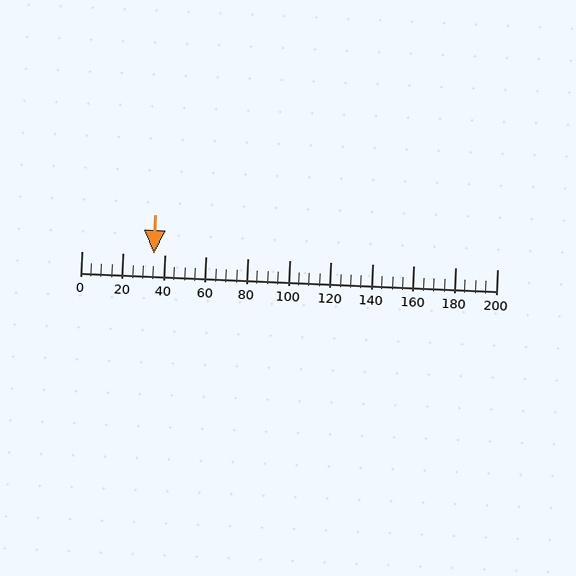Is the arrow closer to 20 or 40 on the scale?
The arrow is closer to 40.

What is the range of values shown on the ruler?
The ruler shows values from 0 to 200.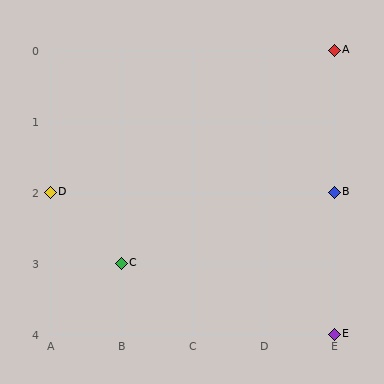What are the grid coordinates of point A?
Point A is at grid coordinates (E, 0).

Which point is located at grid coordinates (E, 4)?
Point E is at (E, 4).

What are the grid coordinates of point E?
Point E is at grid coordinates (E, 4).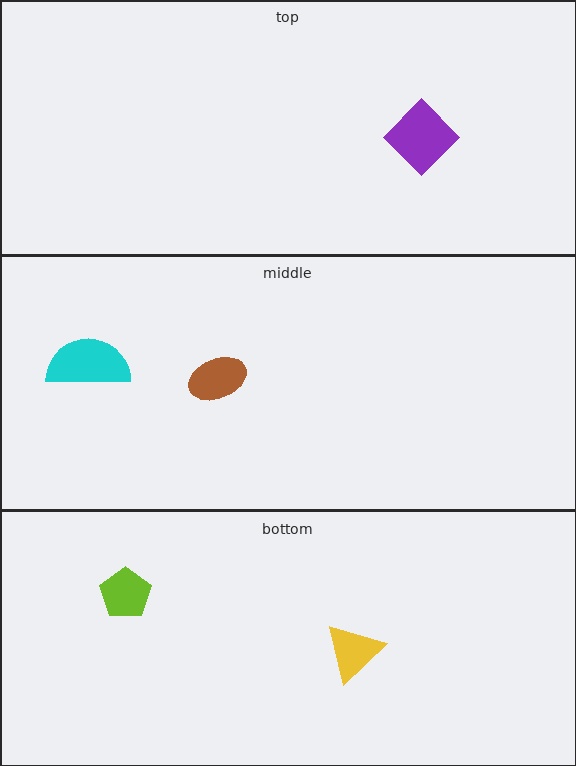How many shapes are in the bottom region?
2.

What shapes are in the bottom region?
The yellow triangle, the lime pentagon.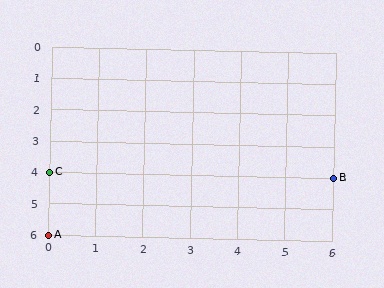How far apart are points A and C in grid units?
Points A and C are 2 rows apart.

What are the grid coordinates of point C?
Point C is at grid coordinates (0, 4).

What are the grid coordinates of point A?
Point A is at grid coordinates (0, 6).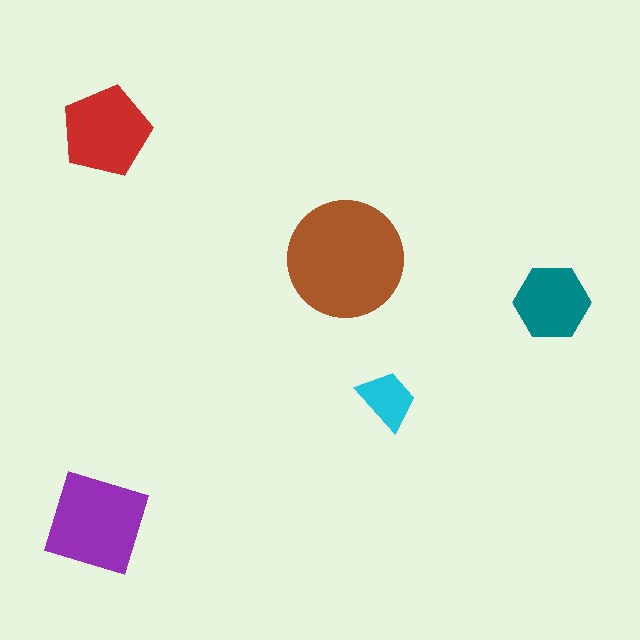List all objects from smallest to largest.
The cyan trapezoid, the teal hexagon, the red pentagon, the purple square, the brown circle.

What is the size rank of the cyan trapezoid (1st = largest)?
5th.